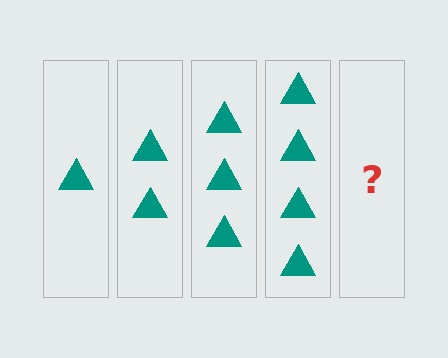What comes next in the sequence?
The next element should be 5 triangles.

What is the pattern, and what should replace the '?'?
The pattern is that each step adds one more triangle. The '?' should be 5 triangles.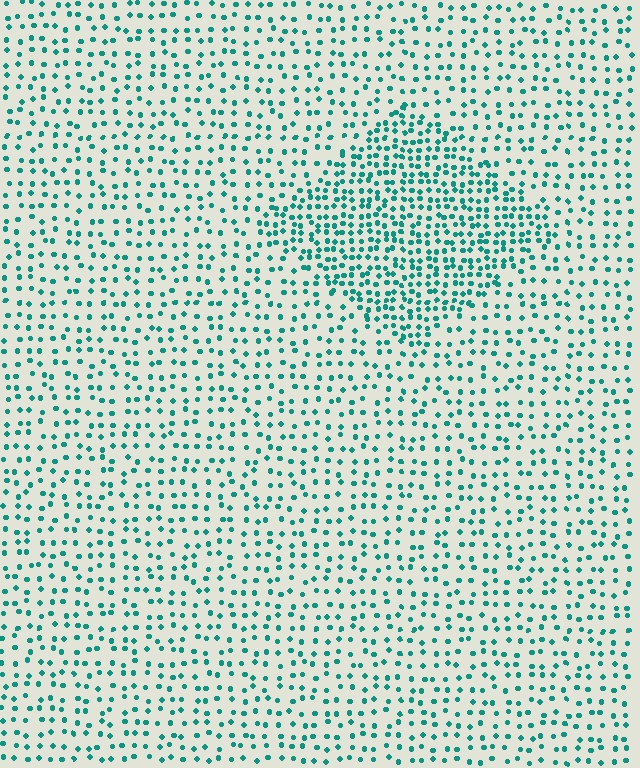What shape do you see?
I see a diamond.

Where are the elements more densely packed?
The elements are more densely packed inside the diamond boundary.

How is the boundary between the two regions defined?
The boundary is defined by a change in element density (approximately 2.0x ratio). All elements are the same color, size, and shape.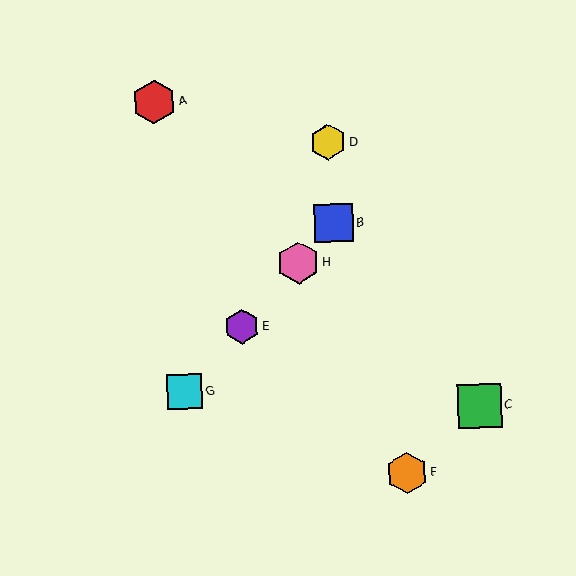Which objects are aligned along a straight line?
Objects B, E, G, H are aligned along a straight line.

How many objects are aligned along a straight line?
4 objects (B, E, G, H) are aligned along a straight line.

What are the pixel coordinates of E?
Object E is at (242, 326).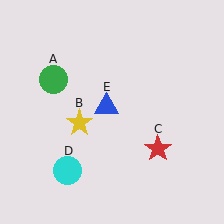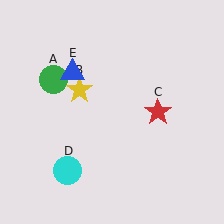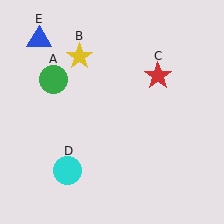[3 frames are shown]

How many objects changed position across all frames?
3 objects changed position: yellow star (object B), red star (object C), blue triangle (object E).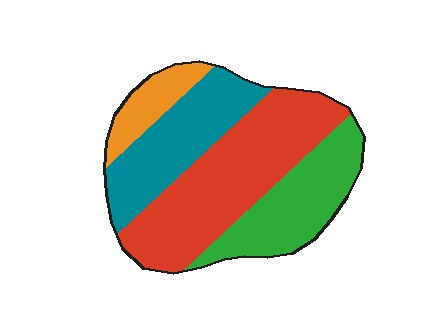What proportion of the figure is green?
Green covers about 25% of the figure.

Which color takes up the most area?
Red, at roughly 40%.